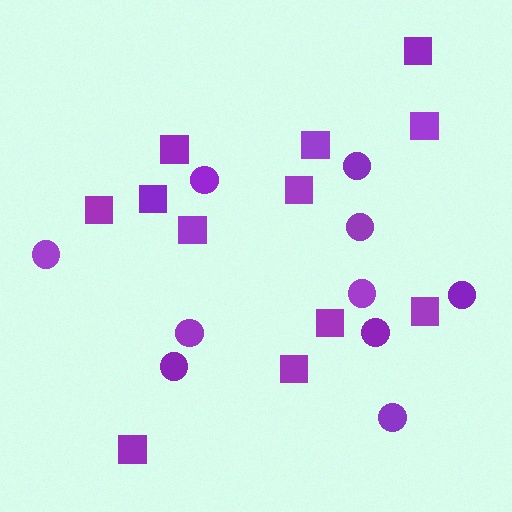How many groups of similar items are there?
There are 2 groups: one group of circles (10) and one group of squares (12).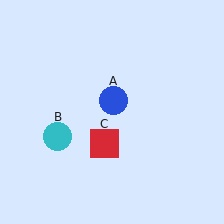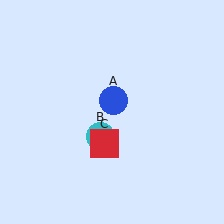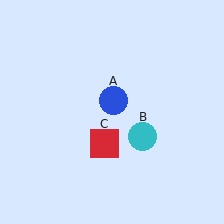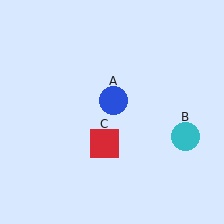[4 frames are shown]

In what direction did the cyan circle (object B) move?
The cyan circle (object B) moved right.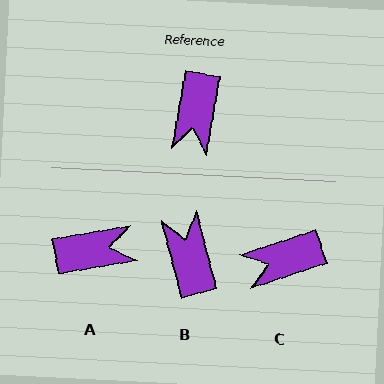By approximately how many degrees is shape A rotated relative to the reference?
Approximately 110 degrees counter-clockwise.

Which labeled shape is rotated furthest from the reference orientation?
B, about 155 degrees away.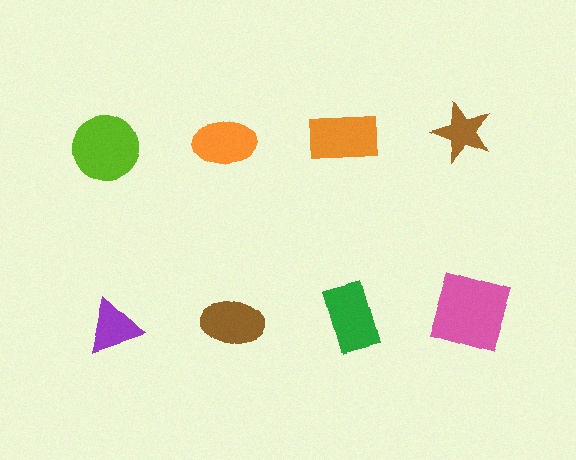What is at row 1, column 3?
An orange rectangle.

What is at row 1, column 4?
A brown star.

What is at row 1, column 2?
An orange ellipse.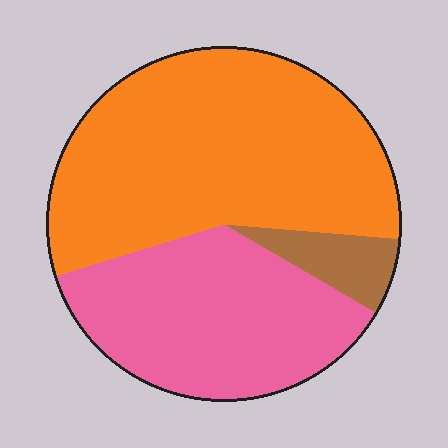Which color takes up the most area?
Orange, at roughly 55%.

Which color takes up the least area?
Brown, at roughly 5%.